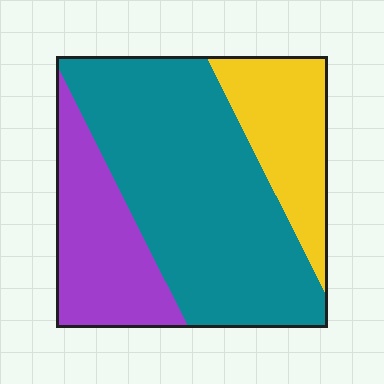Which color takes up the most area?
Teal, at roughly 55%.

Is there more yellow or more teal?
Teal.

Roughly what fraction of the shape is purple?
Purple takes up less than a quarter of the shape.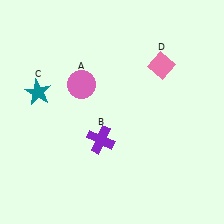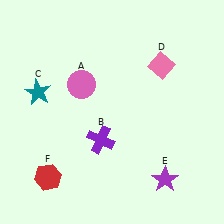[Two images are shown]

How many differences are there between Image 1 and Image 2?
There are 2 differences between the two images.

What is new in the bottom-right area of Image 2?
A purple star (E) was added in the bottom-right area of Image 2.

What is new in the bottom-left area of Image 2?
A red hexagon (F) was added in the bottom-left area of Image 2.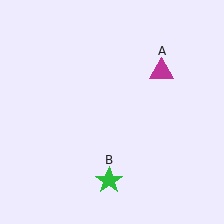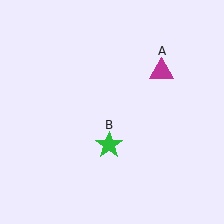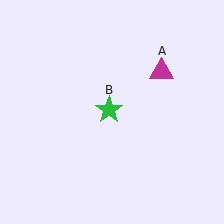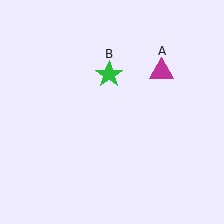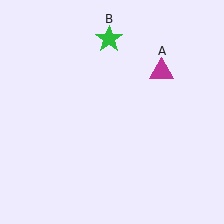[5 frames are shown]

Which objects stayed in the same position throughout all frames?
Magenta triangle (object A) remained stationary.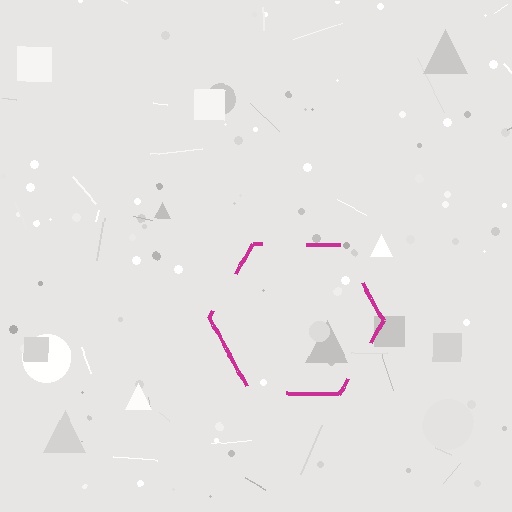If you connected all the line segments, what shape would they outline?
They would outline a hexagon.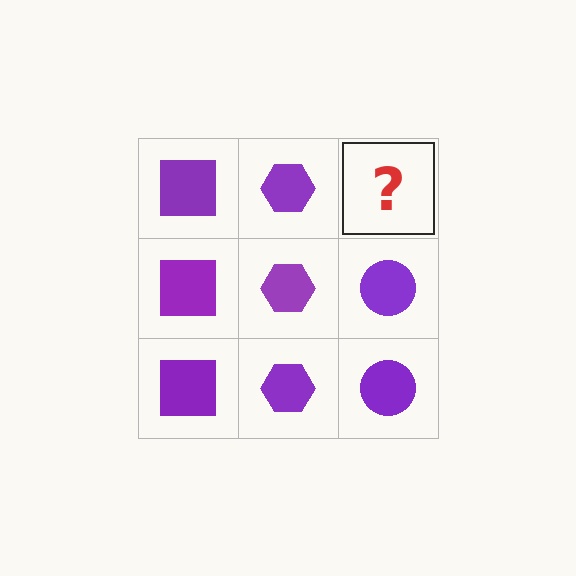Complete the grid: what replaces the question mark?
The question mark should be replaced with a purple circle.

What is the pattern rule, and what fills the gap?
The rule is that each column has a consistent shape. The gap should be filled with a purple circle.